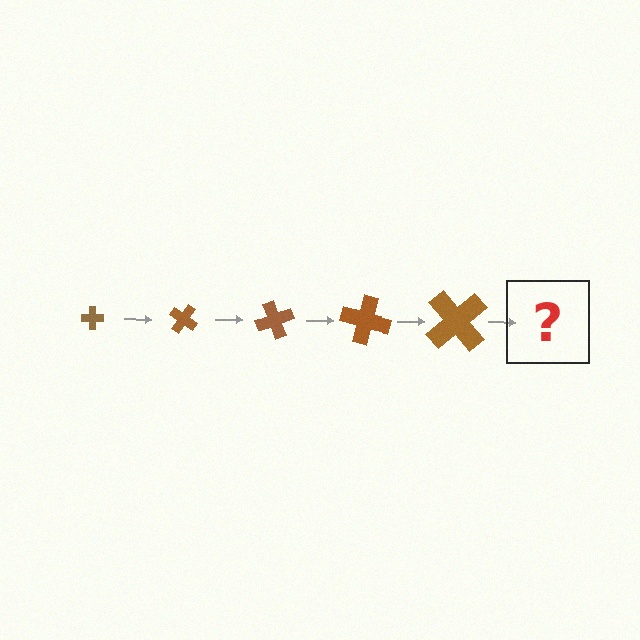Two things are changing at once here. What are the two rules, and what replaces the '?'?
The two rules are that the cross grows larger each step and it rotates 35 degrees each step. The '?' should be a cross, larger than the previous one and rotated 175 degrees from the start.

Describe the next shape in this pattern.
It should be a cross, larger than the previous one and rotated 175 degrees from the start.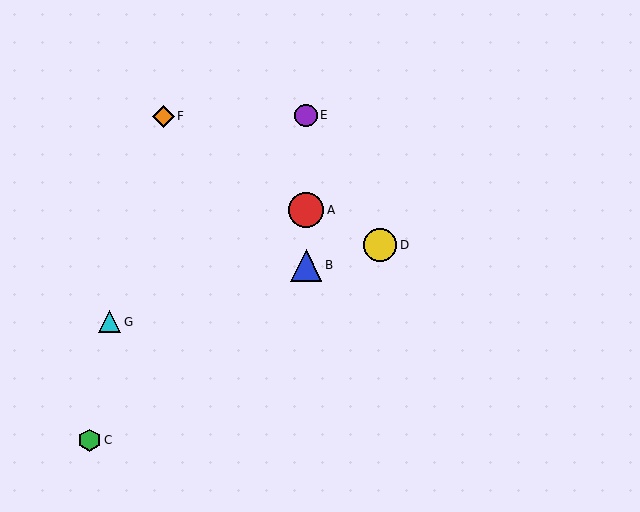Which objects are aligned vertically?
Objects A, B, E are aligned vertically.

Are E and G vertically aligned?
No, E is at x≈306 and G is at x≈110.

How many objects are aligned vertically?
3 objects (A, B, E) are aligned vertically.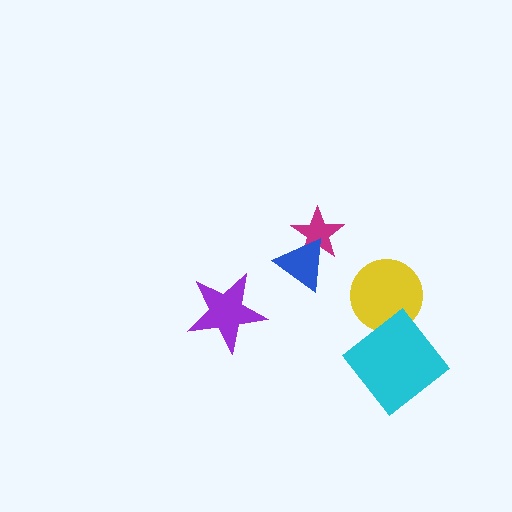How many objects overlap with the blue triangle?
1 object overlaps with the blue triangle.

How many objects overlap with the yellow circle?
0 objects overlap with the yellow circle.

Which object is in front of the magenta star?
The blue triangle is in front of the magenta star.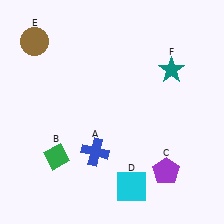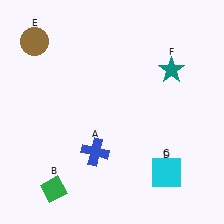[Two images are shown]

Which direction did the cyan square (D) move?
The cyan square (D) moved right.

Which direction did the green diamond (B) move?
The green diamond (B) moved down.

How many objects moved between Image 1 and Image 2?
2 objects moved between the two images.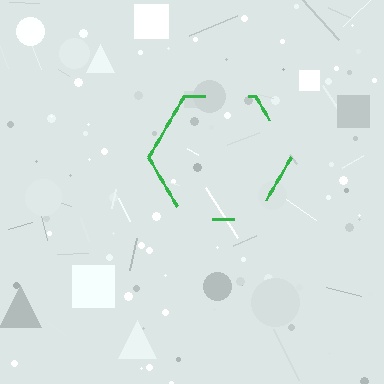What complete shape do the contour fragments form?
The contour fragments form a hexagon.